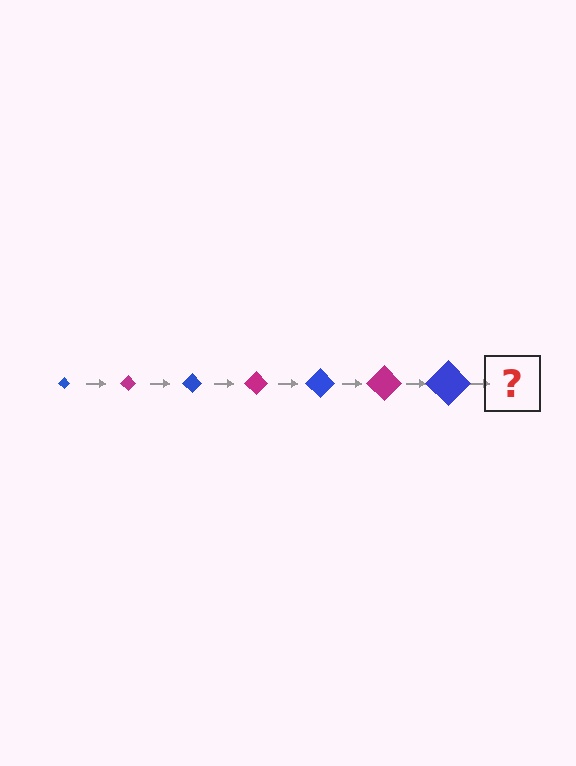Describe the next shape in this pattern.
It should be a magenta diamond, larger than the previous one.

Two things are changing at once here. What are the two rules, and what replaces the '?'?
The two rules are that the diamond grows larger each step and the color cycles through blue and magenta. The '?' should be a magenta diamond, larger than the previous one.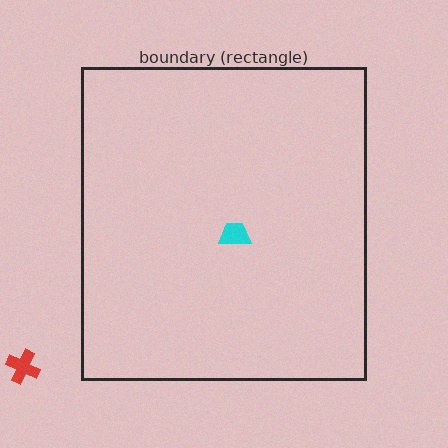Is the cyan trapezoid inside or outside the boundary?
Inside.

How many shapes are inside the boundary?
1 inside, 1 outside.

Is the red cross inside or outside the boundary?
Outside.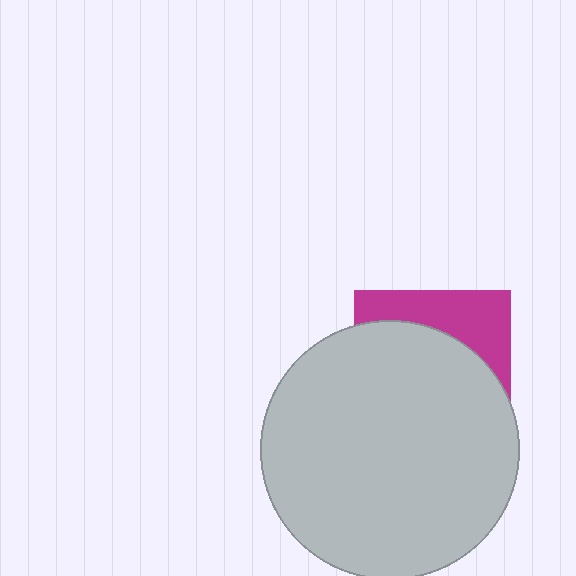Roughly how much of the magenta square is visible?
A small part of it is visible (roughly 31%).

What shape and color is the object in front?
The object in front is a light gray circle.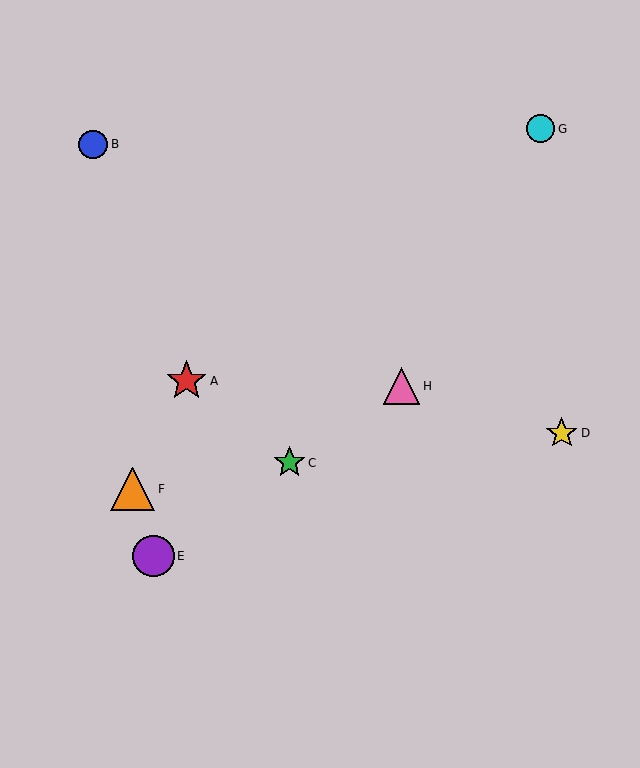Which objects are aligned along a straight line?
Objects C, E, H are aligned along a straight line.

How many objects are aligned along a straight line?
3 objects (C, E, H) are aligned along a straight line.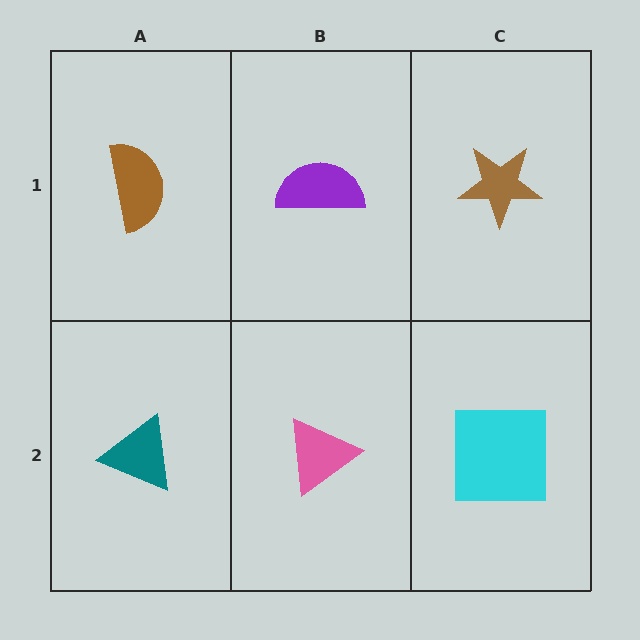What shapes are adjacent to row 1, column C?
A cyan square (row 2, column C), a purple semicircle (row 1, column B).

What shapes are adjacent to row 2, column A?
A brown semicircle (row 1, column A), a pink triangle (row 2, column B).